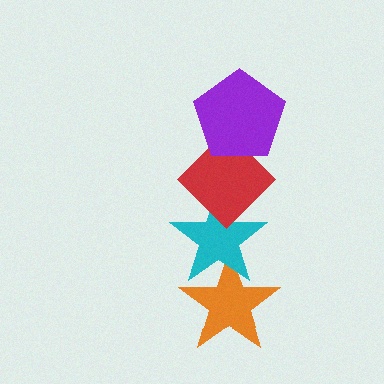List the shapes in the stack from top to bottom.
From top to bottom: the purple pentagon, the red diamond, the cyan star, the orange star.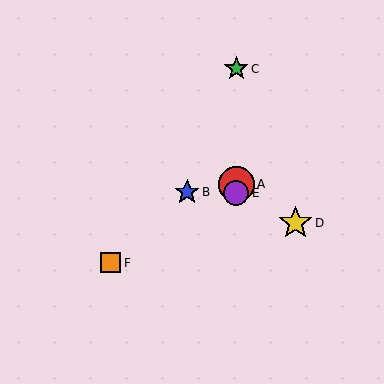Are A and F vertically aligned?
No, A is at x≈236 and F is at x≈111.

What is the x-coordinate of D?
Object D is at x≈295.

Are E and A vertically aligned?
Yes, both are at x≈236.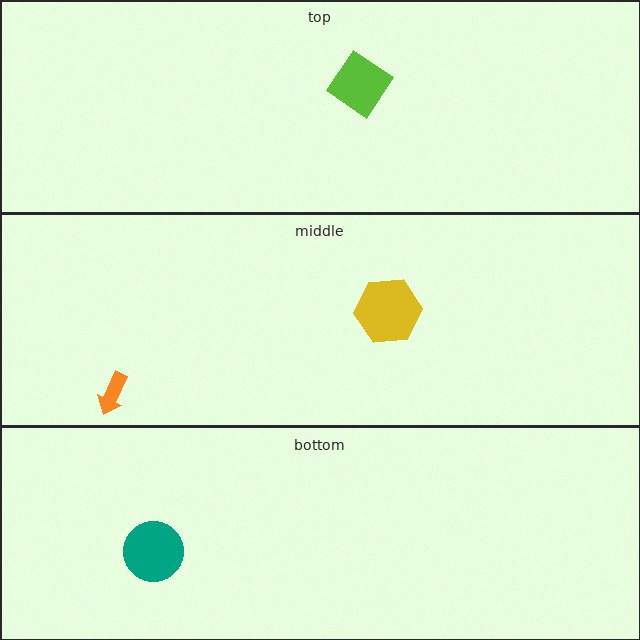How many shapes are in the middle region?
2.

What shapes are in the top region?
The lime diamond.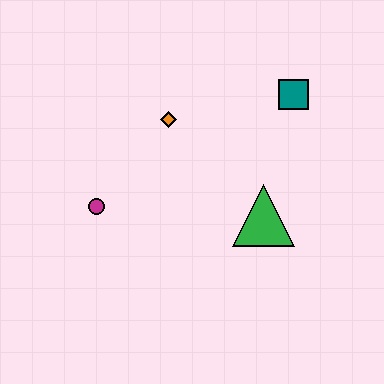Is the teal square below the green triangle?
No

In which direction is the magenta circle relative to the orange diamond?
The magenta circle is below the orange diamond.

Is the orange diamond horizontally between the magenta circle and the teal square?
Yes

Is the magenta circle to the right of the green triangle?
No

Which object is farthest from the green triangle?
The magenta circle is farthest from the green triangle.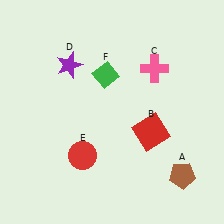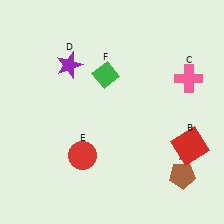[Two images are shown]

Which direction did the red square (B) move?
The red square (B) moved right.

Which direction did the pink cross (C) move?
The pink cross (C) moved right.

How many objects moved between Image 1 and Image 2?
2 objects moved between the two images.